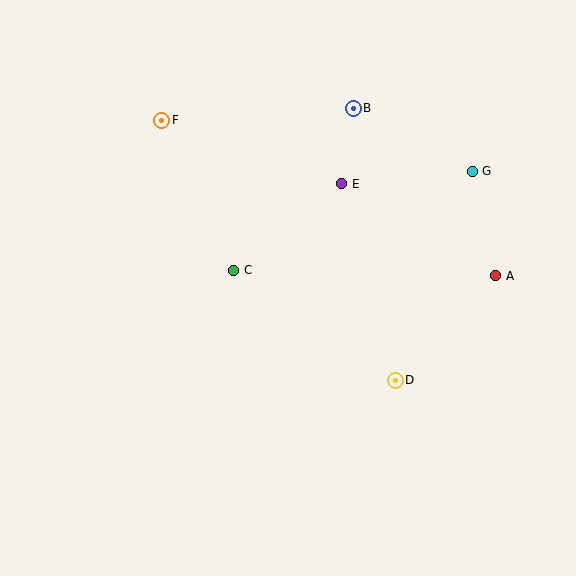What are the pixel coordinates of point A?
Point A is at (496, 276).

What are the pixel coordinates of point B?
Point B is at (353, 108).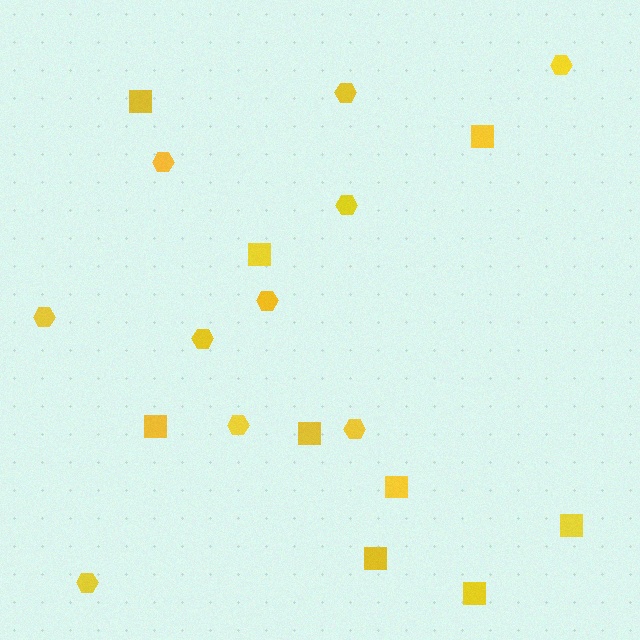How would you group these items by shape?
There are 2 groups: one group of squares (9) and one group of hexagons (10).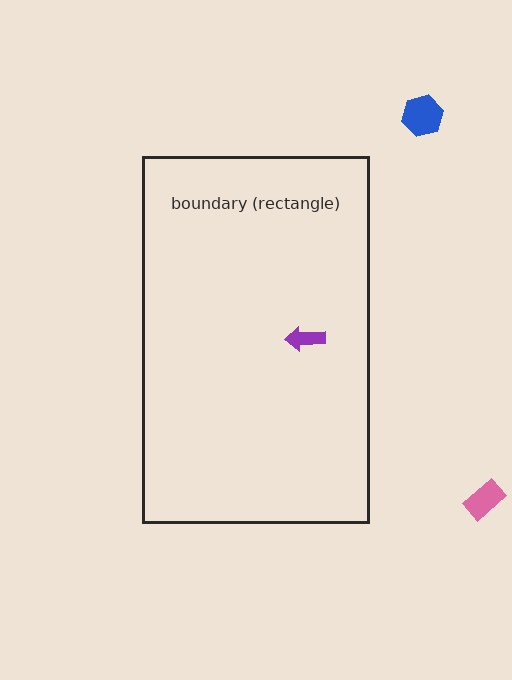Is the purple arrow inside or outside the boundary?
Inside.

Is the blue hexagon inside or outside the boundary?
Outside.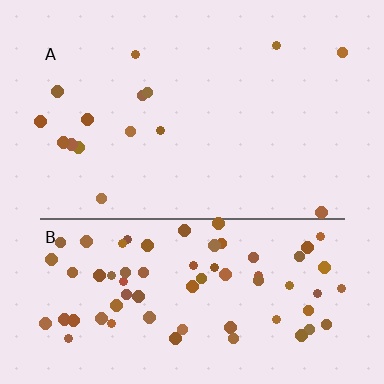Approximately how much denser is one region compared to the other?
Approximately 4.5× — region B over region A.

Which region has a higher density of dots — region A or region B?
B (the bottom).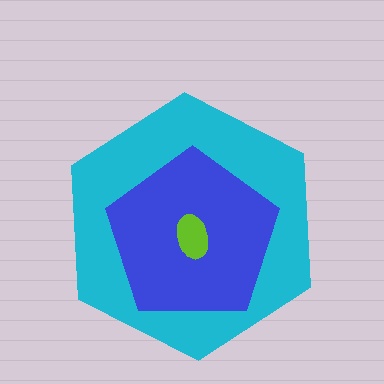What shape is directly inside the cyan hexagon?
The blue pentagon.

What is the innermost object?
The lime ellipse.